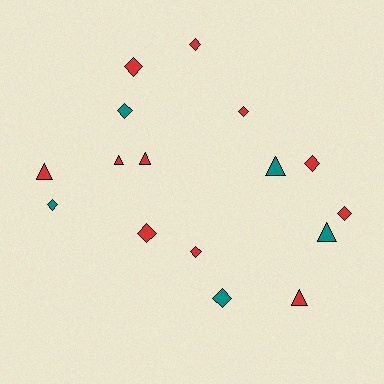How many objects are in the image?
There are 16 objects.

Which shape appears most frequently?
Diamond, with 10 objects.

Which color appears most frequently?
Red, with 11 objects.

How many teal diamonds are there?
There are 3 teal diamonds.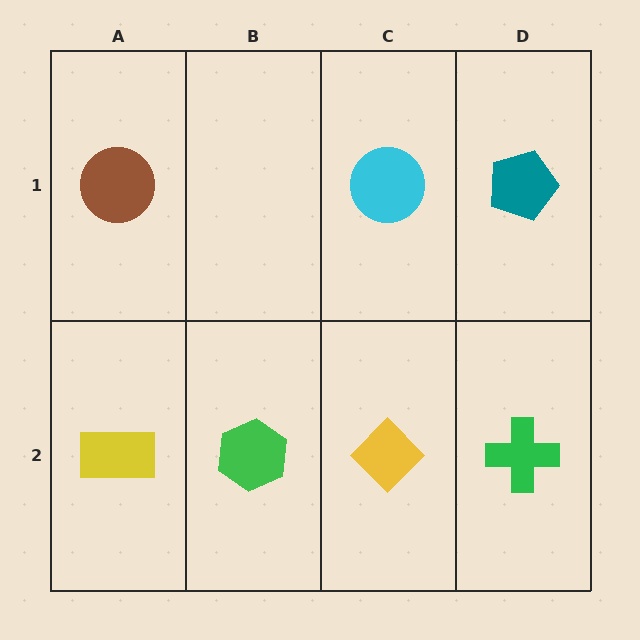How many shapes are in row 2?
4 shapes.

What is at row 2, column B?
A green hexagon.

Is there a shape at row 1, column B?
No, that cell is empty.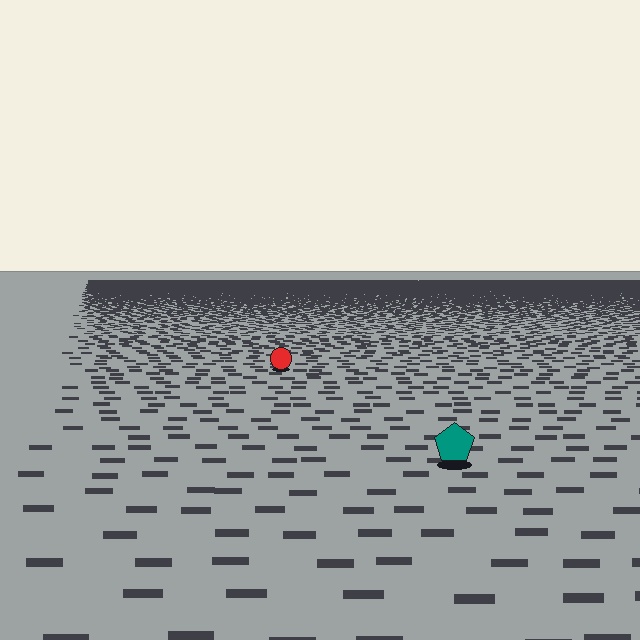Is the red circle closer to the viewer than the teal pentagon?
No. The teal pentagon is closer — you can tell from the texture gradient: the ground texture is coarser near it.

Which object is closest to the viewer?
The teal pentagon is closest. The texture marks near it are larger and more spread out.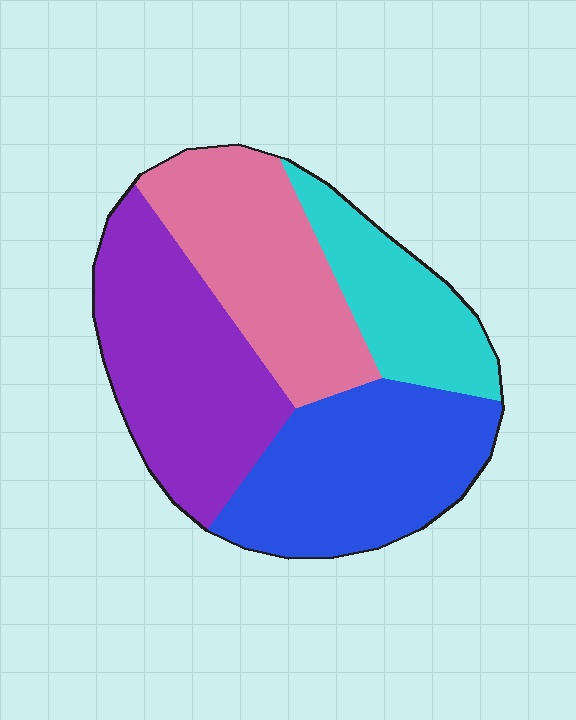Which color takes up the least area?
Cyan, at roughly 15%.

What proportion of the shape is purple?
Purple takes up about one third (1/3) of the shape.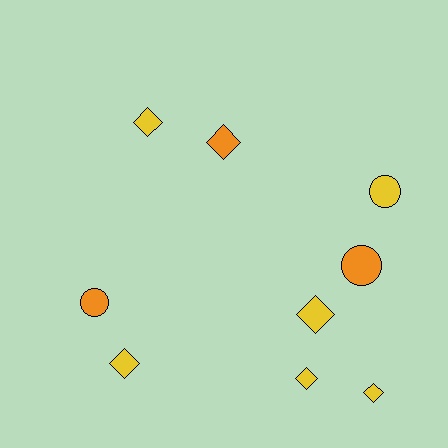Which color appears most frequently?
Yellow, with 6 objects.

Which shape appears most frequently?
Diamond, with 6 objects.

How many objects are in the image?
There are 9 objects.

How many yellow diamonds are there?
There are 5 yellow diamonds.